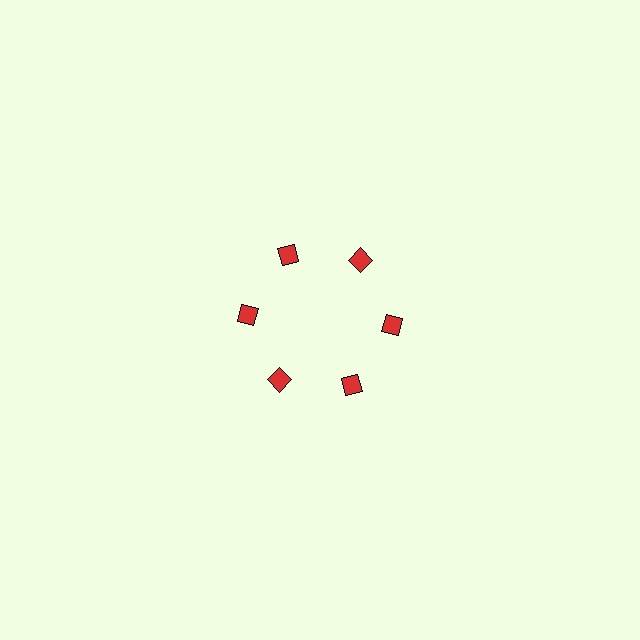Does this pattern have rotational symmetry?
Yes, this pattern has 6-fold rotational symmetry. It looks the same after rotating 60 degrees around the center.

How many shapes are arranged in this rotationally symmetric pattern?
There are 6 shapes, arranged in 6 groups of 1.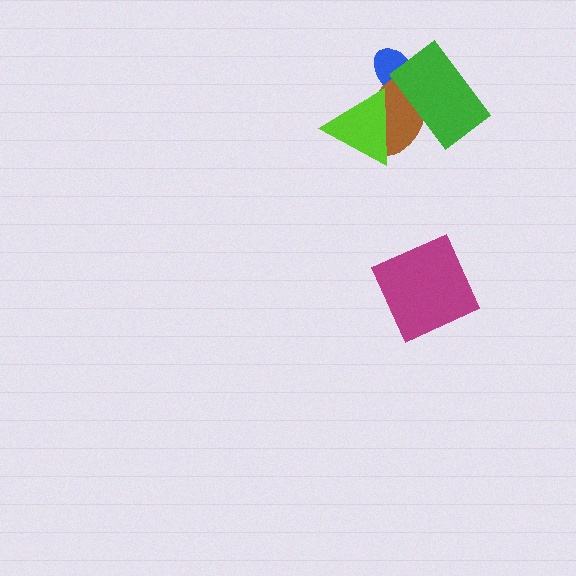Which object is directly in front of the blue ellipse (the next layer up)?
The brown ellipse is directly in front of the blue ellipse.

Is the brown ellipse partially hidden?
Yes, it is partially covered by another shape.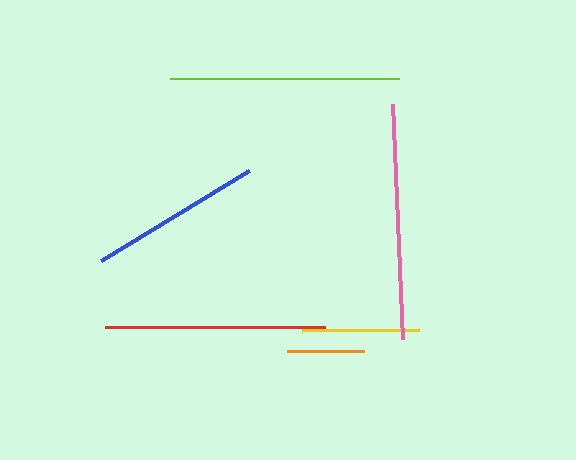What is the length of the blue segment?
The blue segment is approximately 173 pixels long.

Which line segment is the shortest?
The orange line is the shortest at approximately 78 pixels.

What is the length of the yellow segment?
The yellow segment is approximately 118 pixels long.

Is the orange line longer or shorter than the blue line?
The blue line is longer than the orange line.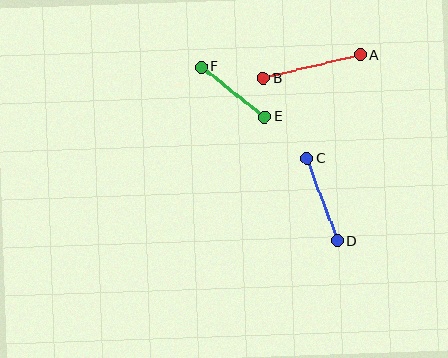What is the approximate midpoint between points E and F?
The midpoint is at approximately (233, 92) pixels.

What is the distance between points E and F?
The distance is approximately 81 pixels.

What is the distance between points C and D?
The distance is approximately 88 pixels.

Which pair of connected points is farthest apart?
Points A and B are farthest apart.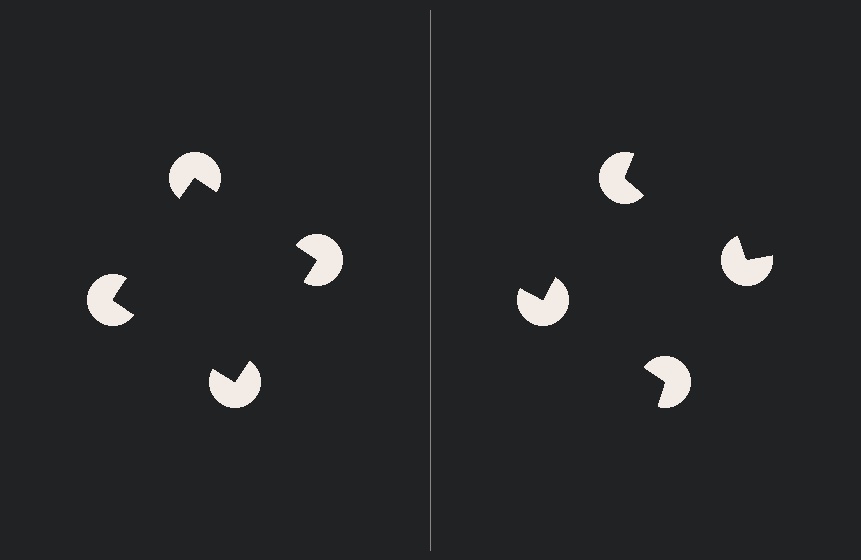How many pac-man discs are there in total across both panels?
8 — 4 on each side.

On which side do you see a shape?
An illusory square appears on the left side. On the right side the wedge cuts are rotated, so no coherent shape forms.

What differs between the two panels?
The pac-man discs are positioned identically on both sides; only the wedge orientations differ. On the left they align to a square; on the right they are misaligned.